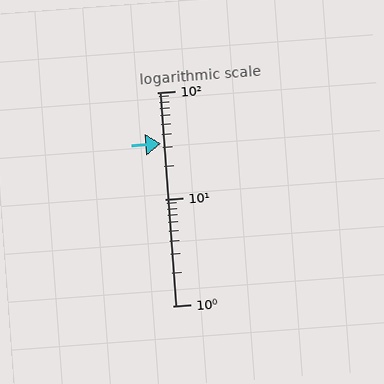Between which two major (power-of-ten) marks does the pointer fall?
The pointer is between 10 and 100.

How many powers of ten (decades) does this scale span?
The scale spans 2 decades, from 1 to 100.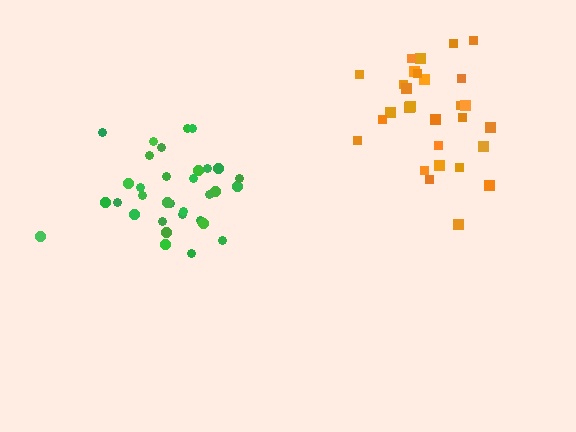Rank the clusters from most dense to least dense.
green, orange.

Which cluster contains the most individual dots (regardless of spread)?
Green (33).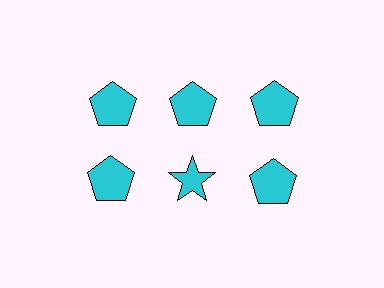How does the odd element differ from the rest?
It has a different shape: star instead of pentagon.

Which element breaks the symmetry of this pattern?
The cyan star in the second row, second from left column breaks the symmetry. All other shapes are cyan pentagons.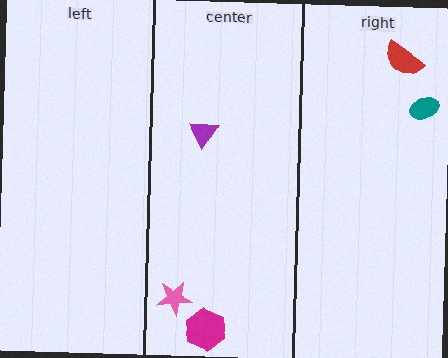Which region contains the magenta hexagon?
The center region.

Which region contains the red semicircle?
The right region.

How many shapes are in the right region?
2.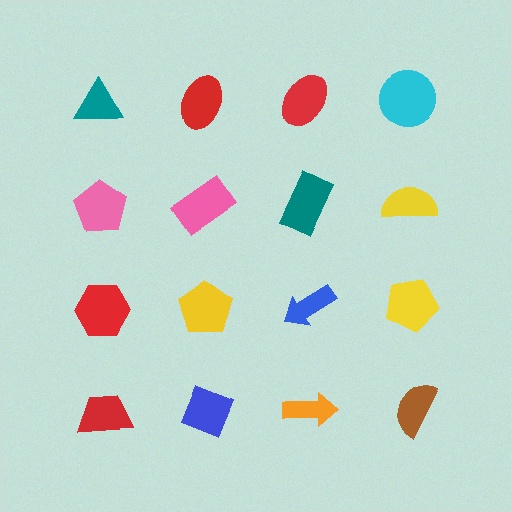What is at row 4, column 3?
An orange arrow.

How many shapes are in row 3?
4 shapes.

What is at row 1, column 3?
A red ellipse.